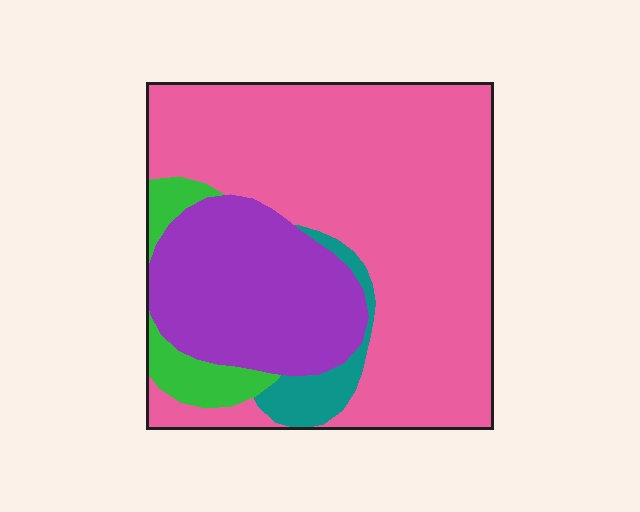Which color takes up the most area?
Pink, at roughly 65%.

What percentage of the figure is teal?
Teal covers about 5% of the figure.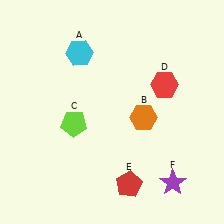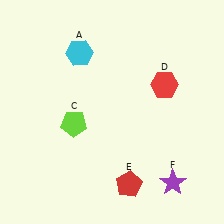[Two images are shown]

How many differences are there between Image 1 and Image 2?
There is 1 difference between the two images.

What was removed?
The orange hexagon (B) was removed in Image 2.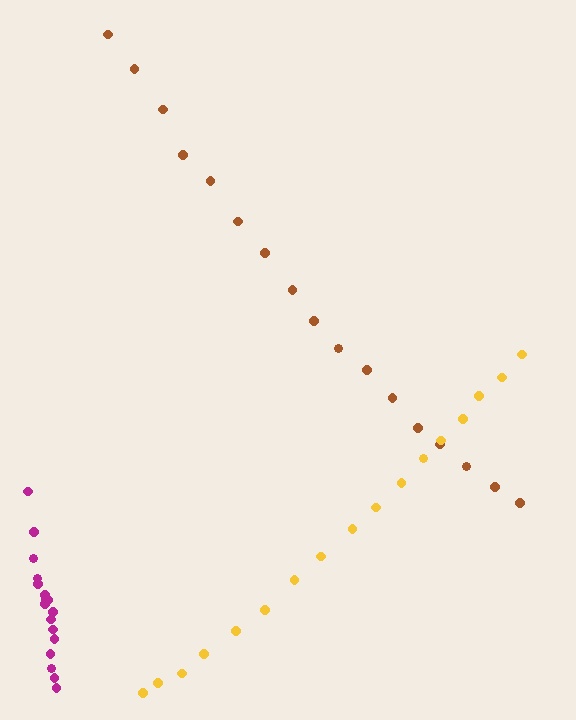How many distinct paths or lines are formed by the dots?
There are 3 distinct paths.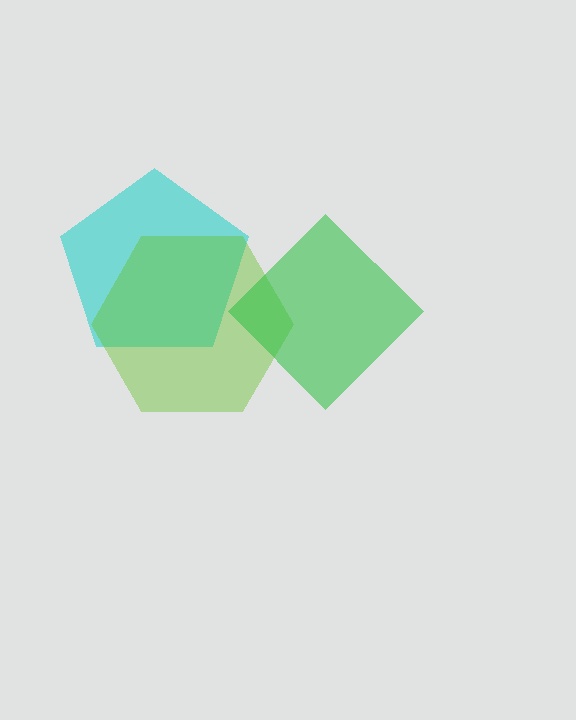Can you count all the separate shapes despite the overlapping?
Yes, there are 3 separate shapes.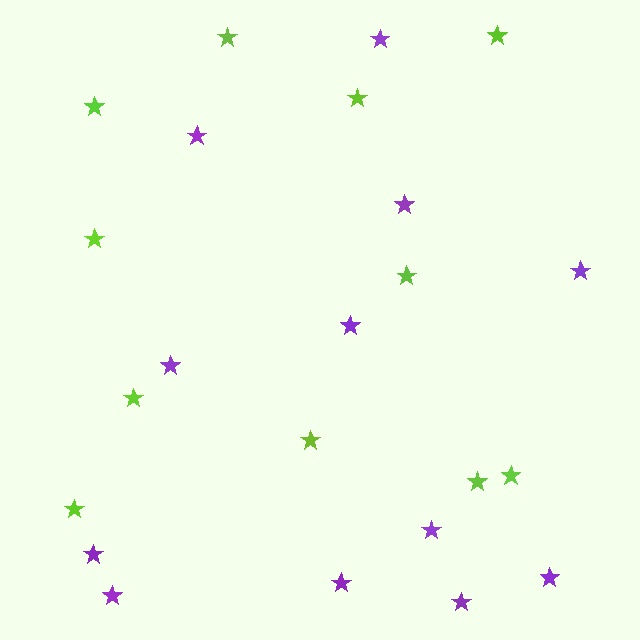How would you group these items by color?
There are 2 groups: one group of purple stars (12) and one group of lime stars (11).